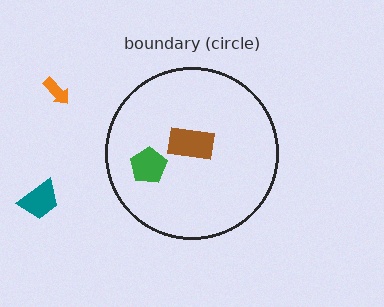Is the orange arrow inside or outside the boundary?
Outside.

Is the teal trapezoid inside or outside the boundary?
Outside.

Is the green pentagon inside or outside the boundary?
Inside.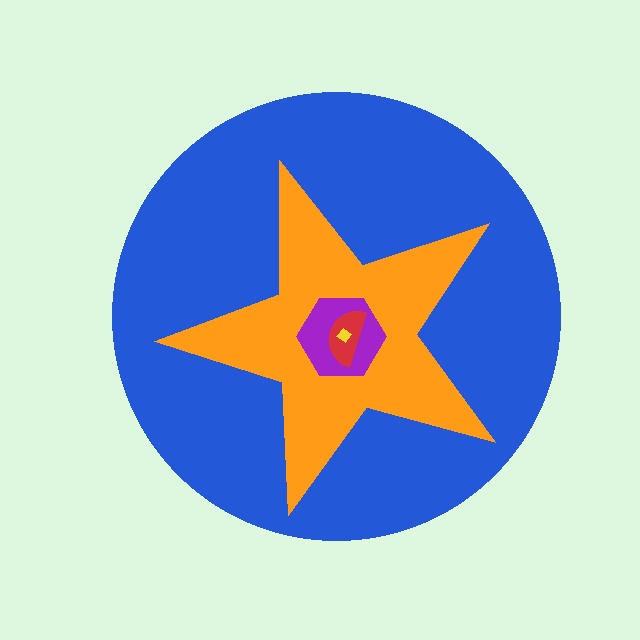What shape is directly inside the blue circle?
The orange star.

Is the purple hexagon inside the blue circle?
Yes.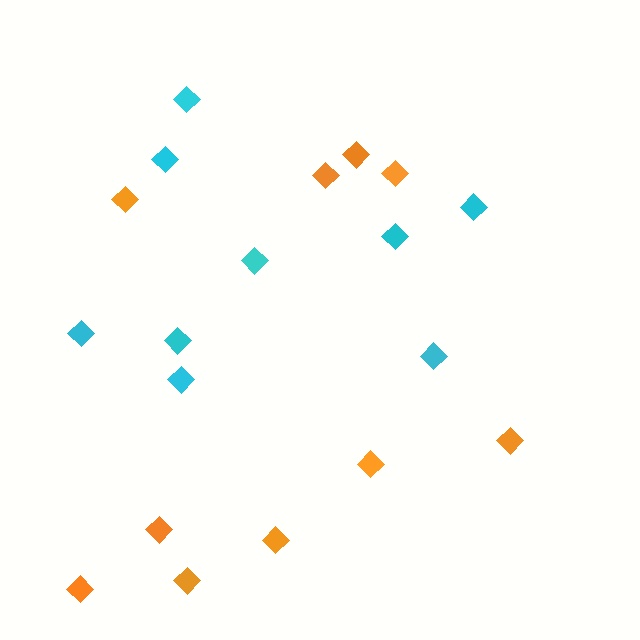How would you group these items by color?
There are 2 groups: one group of orange diamonds (10) and one group of cyan diamonds (9).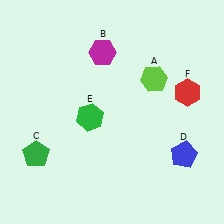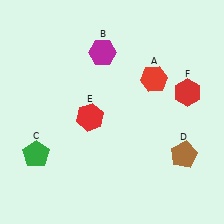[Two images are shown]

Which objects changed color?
A changed from lime to red. D changed from blue to brown. E changed from green to red.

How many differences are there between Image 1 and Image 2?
There are 3 differences between the two images.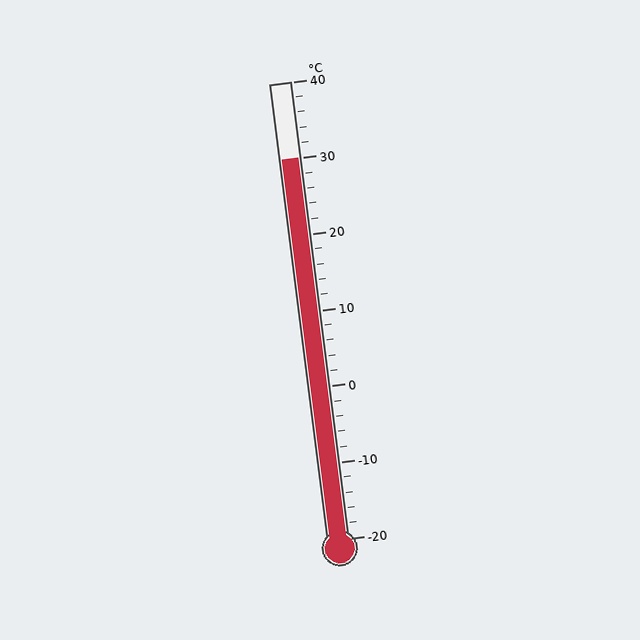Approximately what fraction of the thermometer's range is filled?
The thermometer is filled to approximately 85% of its range.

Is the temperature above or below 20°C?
The temperature is above 20°C.